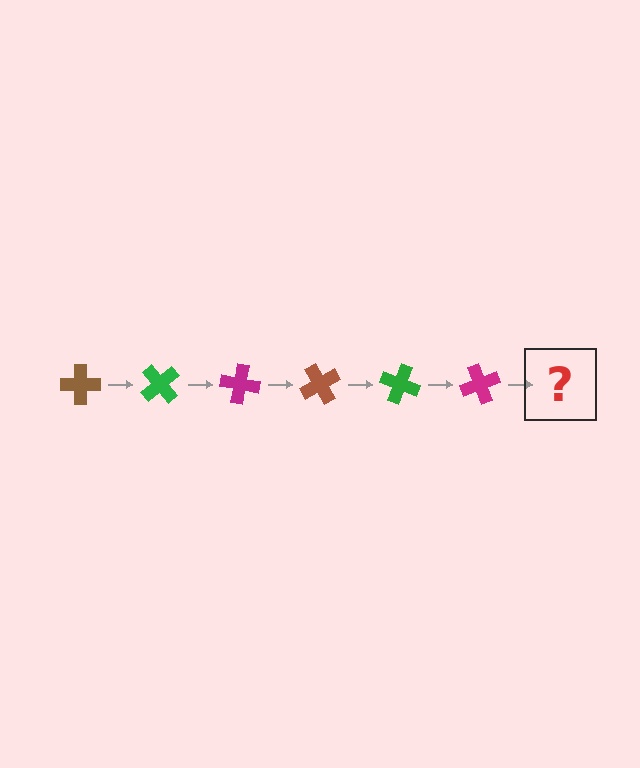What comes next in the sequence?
The next element should be a brown cross, rotated 300 degrees from the start.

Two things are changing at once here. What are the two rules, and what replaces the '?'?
The two rules are that it rotates 50 degrees each step and the color cycles through brown, green, and magenta. The '?' should be a brown cross, rotated 300 degrees from the start.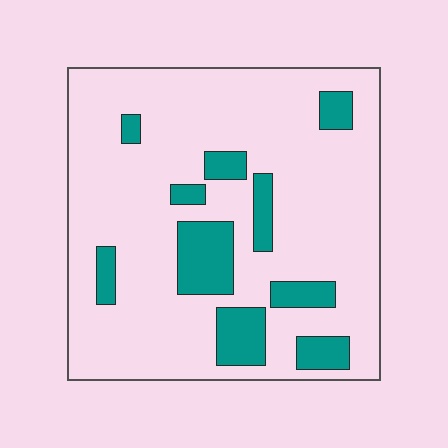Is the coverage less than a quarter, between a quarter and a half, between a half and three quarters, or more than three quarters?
Less than a quarter.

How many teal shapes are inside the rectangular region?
10.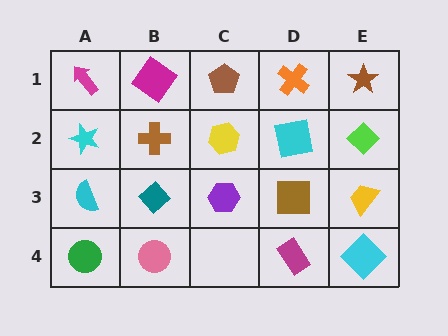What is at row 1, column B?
A magenta diamond.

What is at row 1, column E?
A brown star.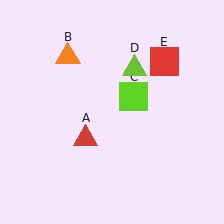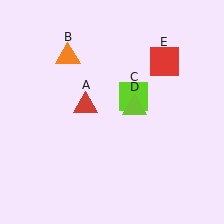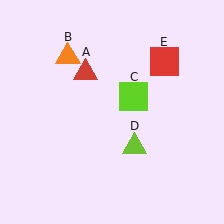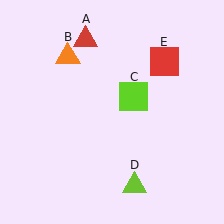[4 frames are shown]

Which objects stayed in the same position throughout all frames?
Orange triangle (object B) and lime square (object C) and red square (object E) remained stationary.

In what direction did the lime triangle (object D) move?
The lime triangle (object D) moved down.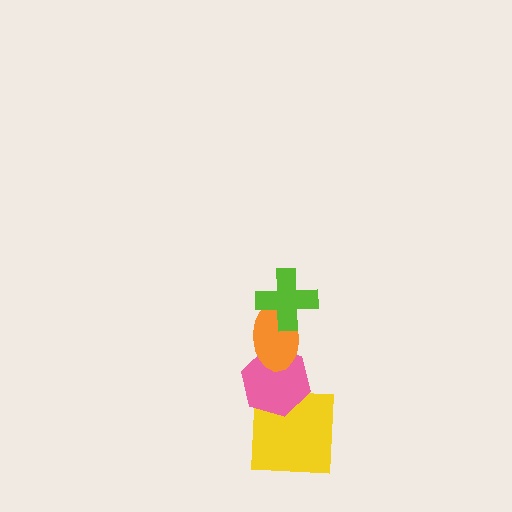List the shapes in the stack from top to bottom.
From top to bottom: the lime cross, the orange ellipse, the pink hexagon, the yellow square.